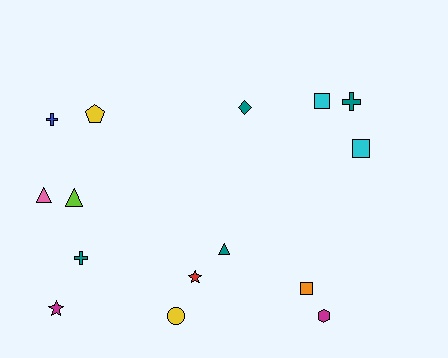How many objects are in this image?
There are 15 objects.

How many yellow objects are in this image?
There are 2 yellow objects.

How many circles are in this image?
There is 1 circle.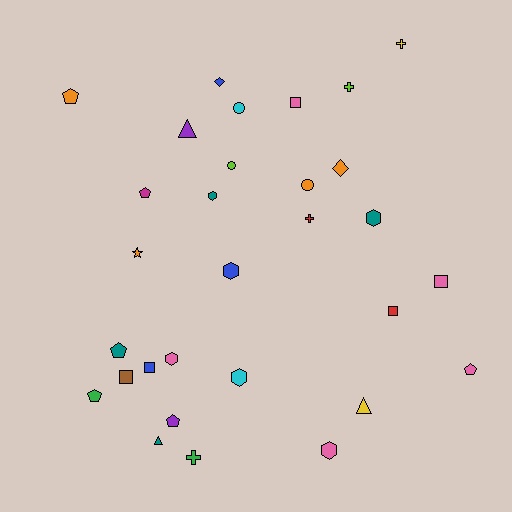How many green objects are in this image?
There are 2 green objects.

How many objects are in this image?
There are 30 objects.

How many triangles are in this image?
There are 3 triangles.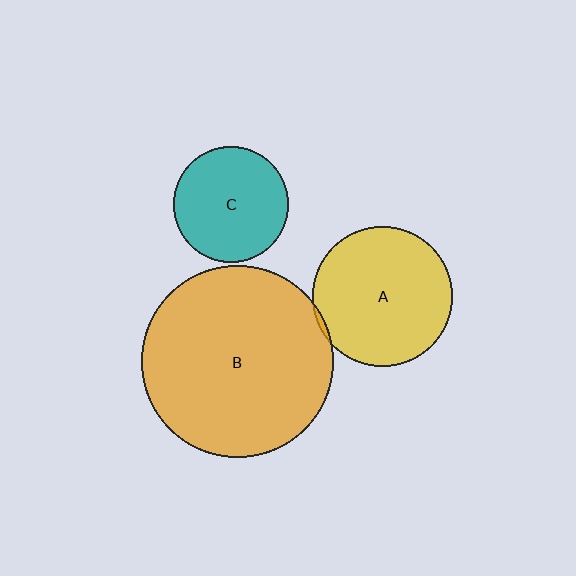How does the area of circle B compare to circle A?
Approximately 1.9 times.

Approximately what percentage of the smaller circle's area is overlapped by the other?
Approximately 5%.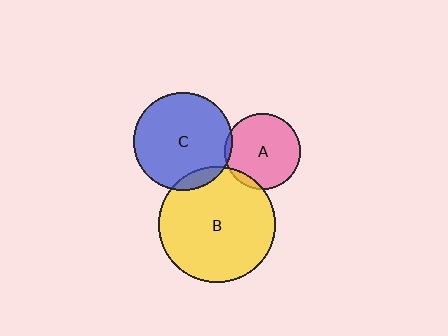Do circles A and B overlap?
Yes.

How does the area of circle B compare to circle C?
Approximately 1.4 times.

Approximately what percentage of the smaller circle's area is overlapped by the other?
Approximately 5%.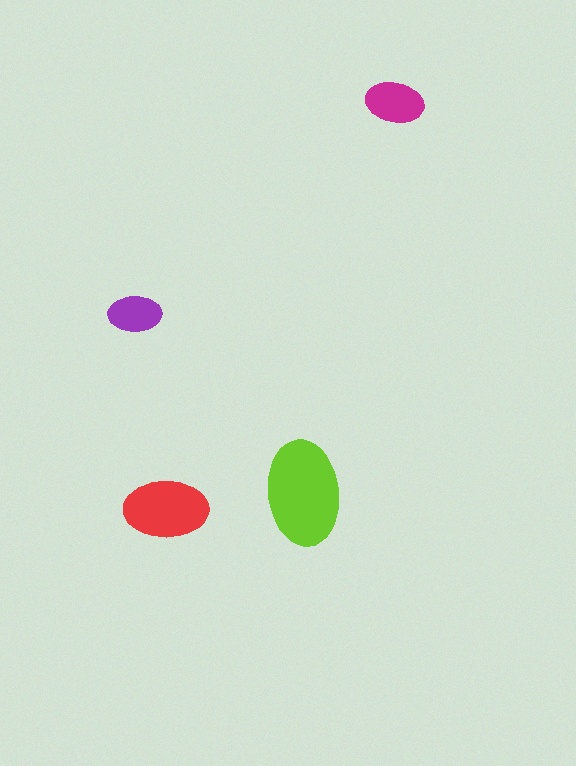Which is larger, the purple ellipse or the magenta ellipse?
The magenta one.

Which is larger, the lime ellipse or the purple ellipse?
The lime one.